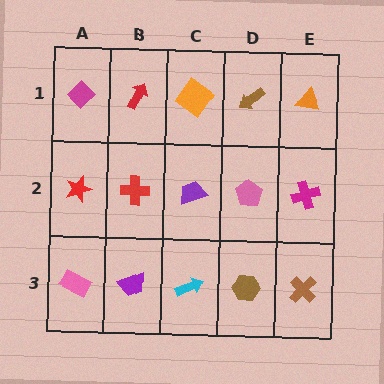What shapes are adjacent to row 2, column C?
An orange diamond (row 1, column C), a cyan arrow (row 3, column C), a red cross (row 2, column B), a pink pentagon (row 2, column D).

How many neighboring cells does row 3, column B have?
3.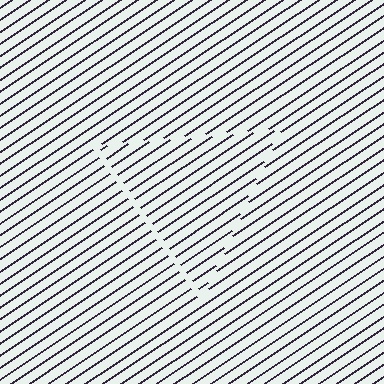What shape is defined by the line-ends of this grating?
An illusory triangle. The interior of the shape contains the same grating, shifted by half a period — the contour is defined by the phase discontinuity where line-ends from the inner and outer gratings abut.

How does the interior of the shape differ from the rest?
The interior of the shape contains the same grating, shifted by half a period — the contour is defined by the phase discontinuity where line-ends from the inner and outer gratings abut.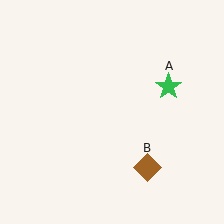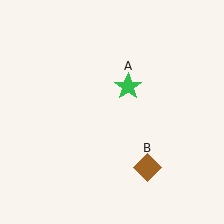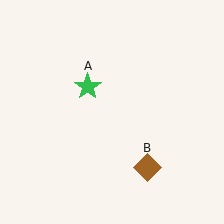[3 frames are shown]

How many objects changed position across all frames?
1 object changed position: green star (object A).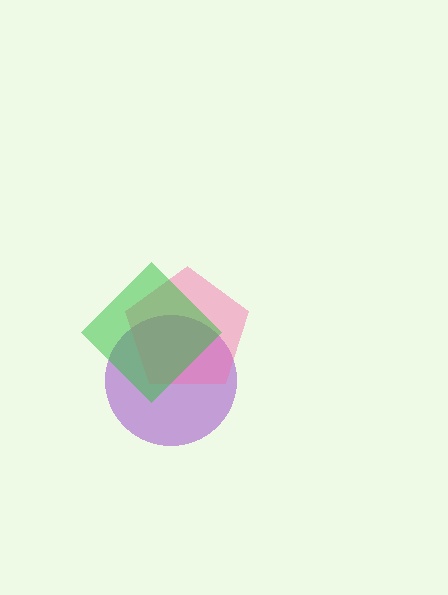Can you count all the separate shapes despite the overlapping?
Yes, there are 3 separate shapes.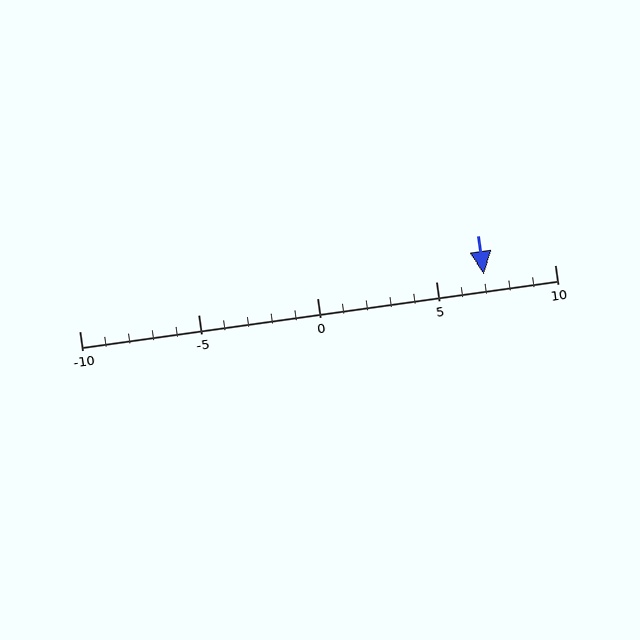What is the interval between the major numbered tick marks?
The major tick marks are spaced 5 units apart.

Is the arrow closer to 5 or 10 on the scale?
The arrow is closer to 5.